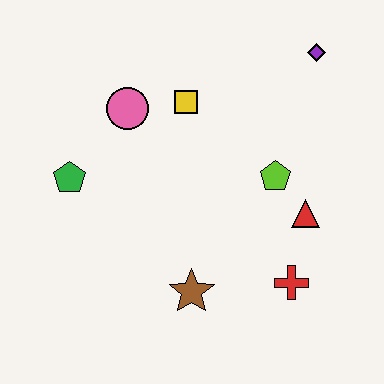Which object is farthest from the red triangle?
The green pentagon is farthest from the red triangle.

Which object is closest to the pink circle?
The yellow square is closest to the pink circle.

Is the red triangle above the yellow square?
No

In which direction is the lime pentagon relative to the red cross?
The lime pentagon is above the red cross.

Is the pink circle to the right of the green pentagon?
Yes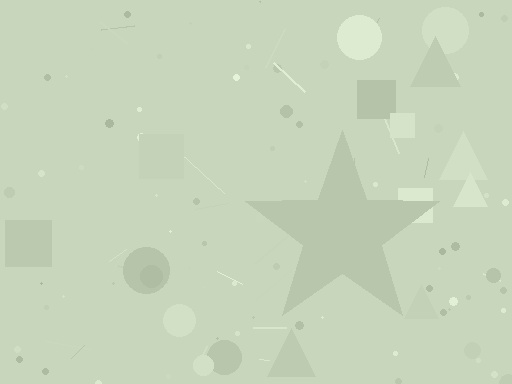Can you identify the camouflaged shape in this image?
The camouflaged shape is a star.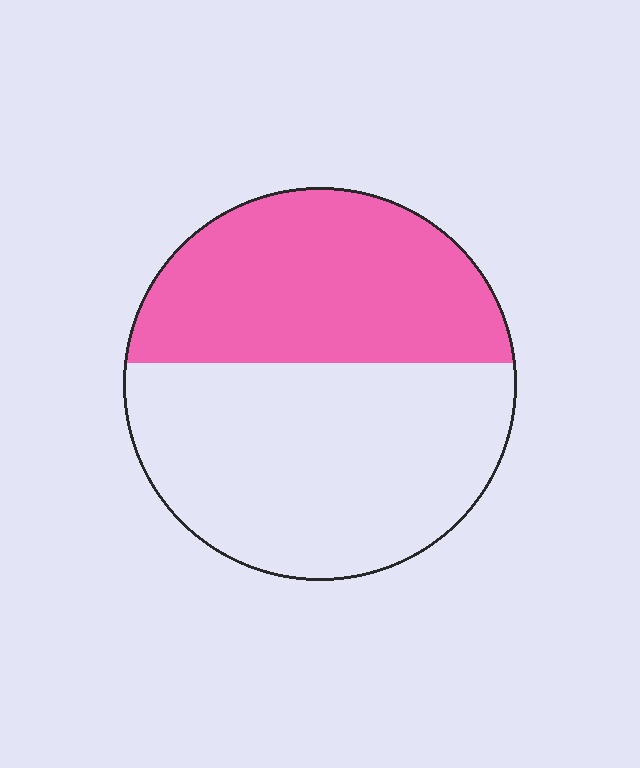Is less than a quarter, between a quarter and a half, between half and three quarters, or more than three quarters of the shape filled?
Between a quarter and a half.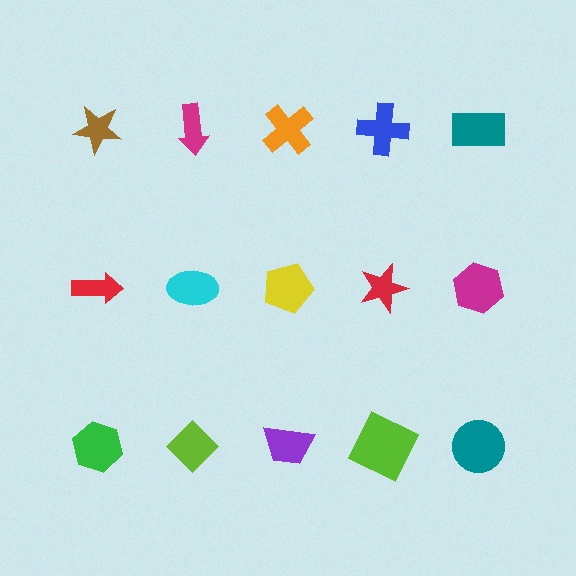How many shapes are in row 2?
5 shapes.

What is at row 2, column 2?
A cyan ellipse.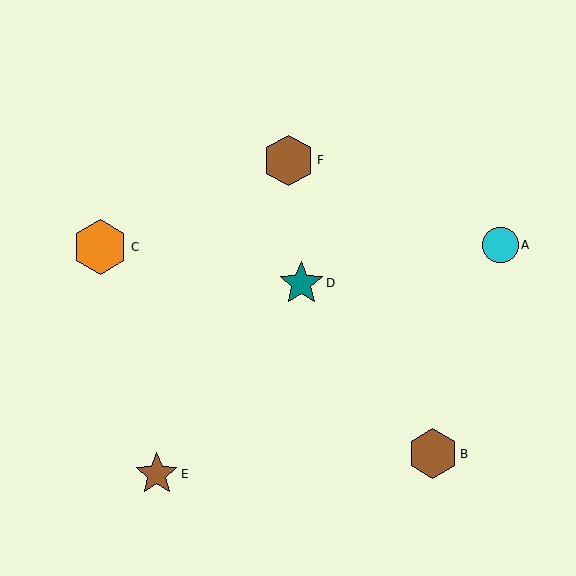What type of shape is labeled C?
Shape C is an orange hexagon.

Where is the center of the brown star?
The center of the brown star is at (157, 474).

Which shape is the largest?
The orange hexagon (labeled C) is the largest.